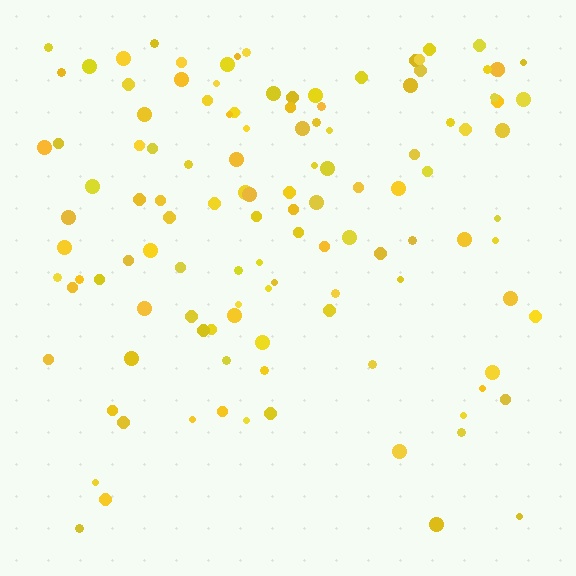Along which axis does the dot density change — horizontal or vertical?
Vertical.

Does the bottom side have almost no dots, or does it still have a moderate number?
Still a moderate number, just noticeably fewer than the top.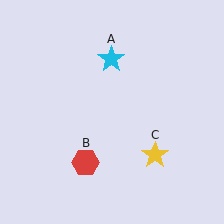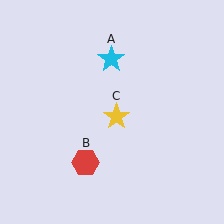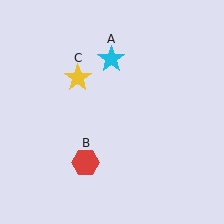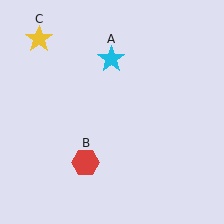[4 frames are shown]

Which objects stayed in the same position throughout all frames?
Cyan star (object A) and red hexagon (object B) remained stationary.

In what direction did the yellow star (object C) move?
The yellow star (object C) moved up and to the left.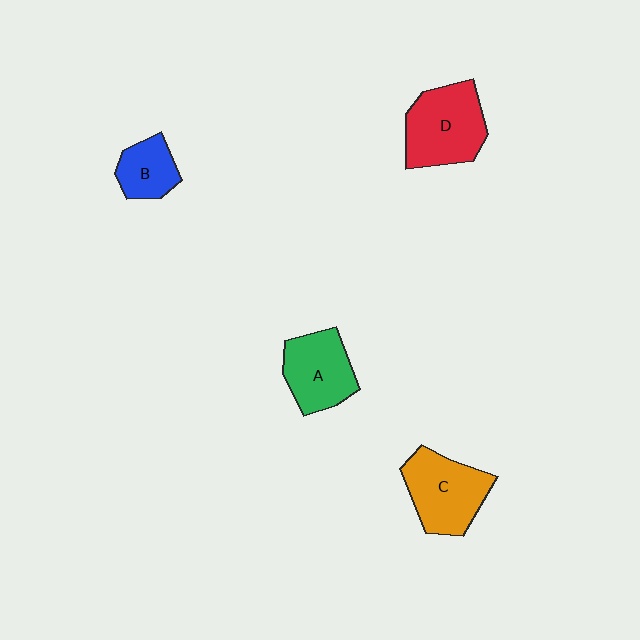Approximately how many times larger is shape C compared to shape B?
Approximately 1.8 times.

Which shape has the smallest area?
Shape B (blue).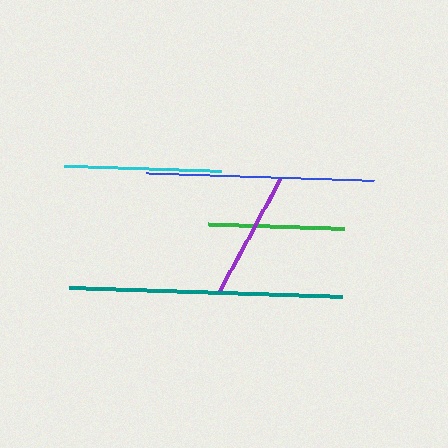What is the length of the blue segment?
The blue segment is approximately 228 pixels long.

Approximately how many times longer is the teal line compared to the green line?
The teal line is approximately 2.0 times the length of the green line.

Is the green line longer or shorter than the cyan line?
The cyan line is longer than the green line.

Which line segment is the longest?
The teal line is the longest at approximately 274 pixels.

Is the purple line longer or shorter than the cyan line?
The cyan line is longer than the purple line.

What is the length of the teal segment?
The teal segment is approximately 274 pixels long.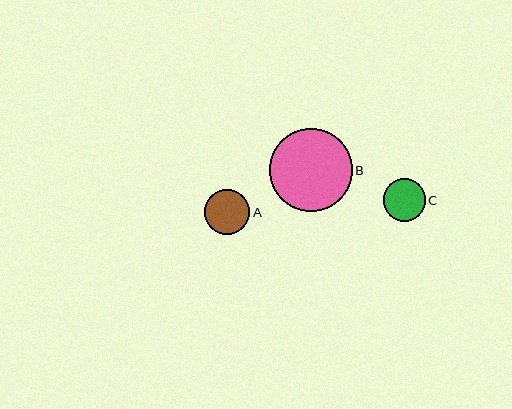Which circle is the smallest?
Circle C is the smallest with a size of approximately 42 pixels.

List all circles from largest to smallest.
From largest to smallest: B, A, C.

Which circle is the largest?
Circle B is the largest with a size of approximately 83 pixels.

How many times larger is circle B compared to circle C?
Circle B is approximately 2.0 times the size of circle C.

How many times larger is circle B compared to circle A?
Circle B is approximately 1.8 times the size of circle A.